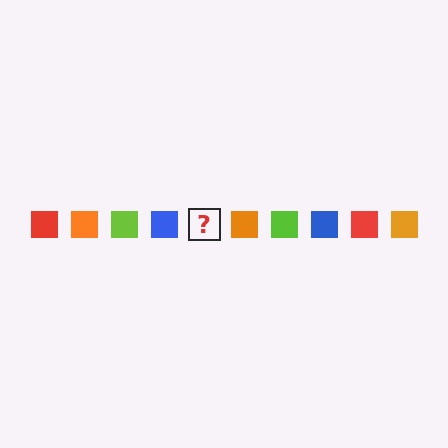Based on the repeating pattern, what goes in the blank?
The blank should be a red square.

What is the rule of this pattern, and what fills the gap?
The rule is that the pattern cycles through red, orange, lime, blue squares. The gap should be filled with a red square.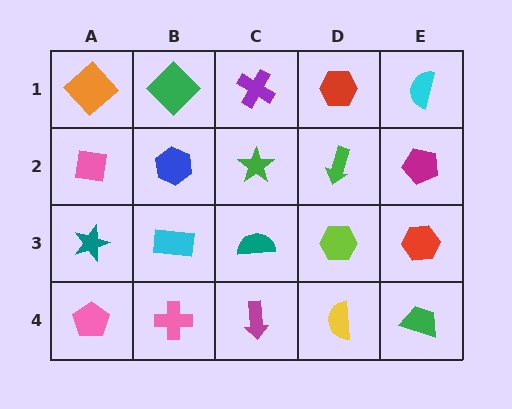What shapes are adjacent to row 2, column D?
A red hexagon (row 1, column D), a lime hexagon (row 3, column D), a green star (row 2, column C), a magenta pentagon (row 2, column E).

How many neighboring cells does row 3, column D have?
4.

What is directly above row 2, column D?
A red hexagon.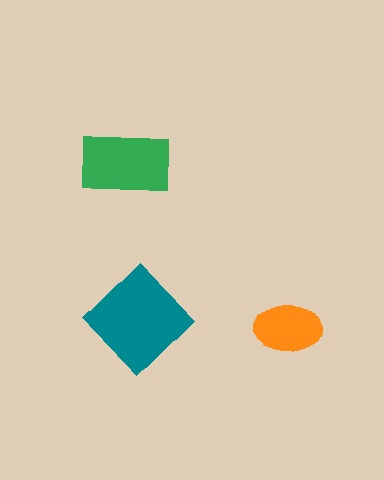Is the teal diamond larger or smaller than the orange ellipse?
Larger.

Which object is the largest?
The teal diamond.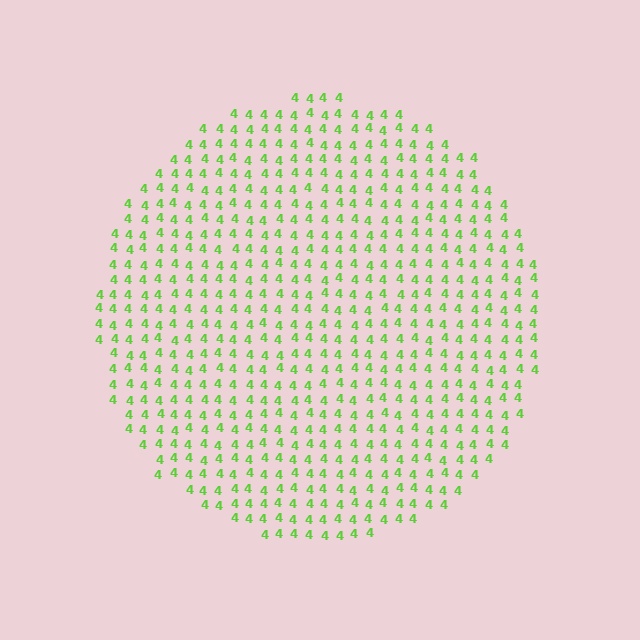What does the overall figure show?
The overall figure shows a circle.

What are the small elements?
The small elements are digit 4's.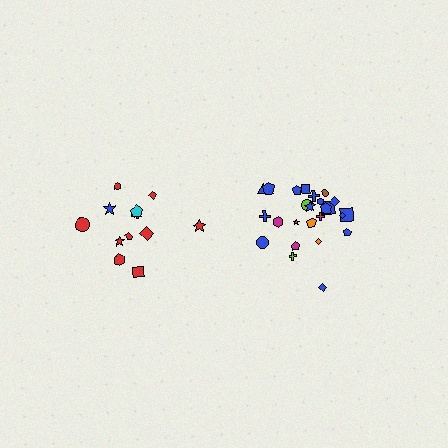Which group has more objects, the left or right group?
The right group.